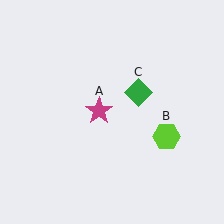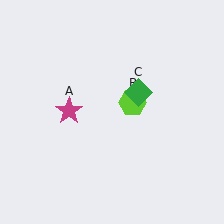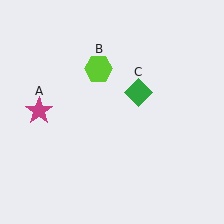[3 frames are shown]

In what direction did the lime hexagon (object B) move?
The lime hexagon (object B) moved up and to the left.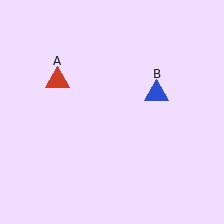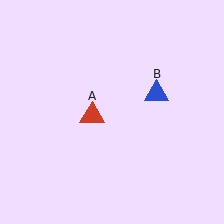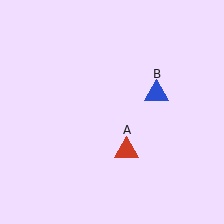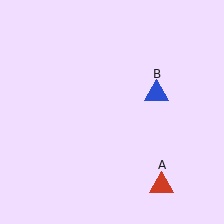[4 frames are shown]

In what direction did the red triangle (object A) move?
The red triangle (object A) moved down and to the right.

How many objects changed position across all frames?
1 object changed position: red triangle (object A).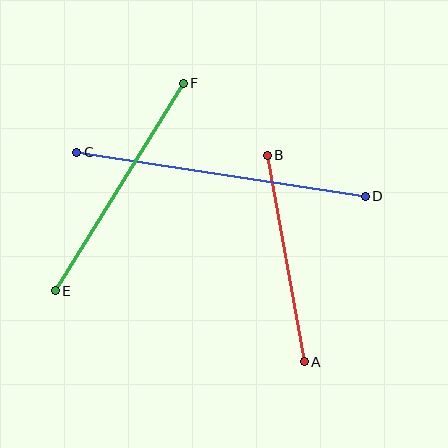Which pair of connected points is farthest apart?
Points C and D are farthest apart.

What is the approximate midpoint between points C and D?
The midpoint is at approximately (221, 174) pixels.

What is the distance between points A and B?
The distance is approximately 210 pixels.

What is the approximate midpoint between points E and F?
The midpoint is at approximately (119, 187) pixels.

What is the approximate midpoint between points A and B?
The midpoint is at approximately (286, 259) pixels.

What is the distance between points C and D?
The distance is approximately 292 pixels.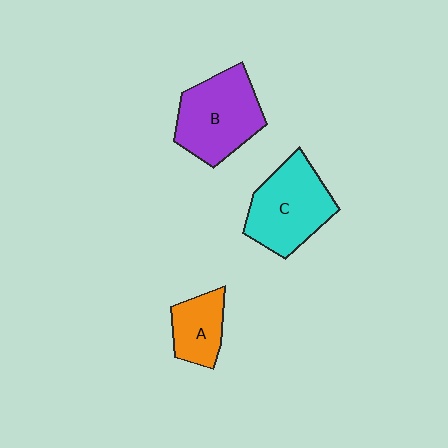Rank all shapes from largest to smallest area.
From largest to smallest: B (purple), C (cyan), A (orange).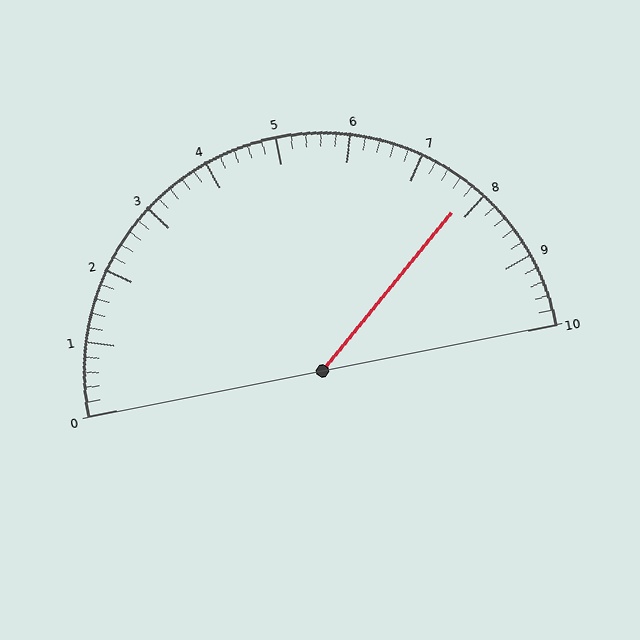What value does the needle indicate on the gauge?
The needle indicates approximately 7.8.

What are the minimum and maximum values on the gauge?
The gauge ranges from 0 to 10.